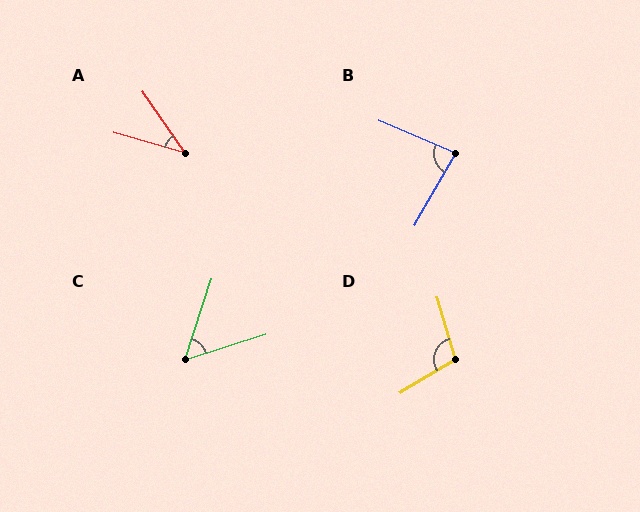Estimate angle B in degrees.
Approximately 83 degrees.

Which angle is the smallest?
A, at approximately 40 degrees.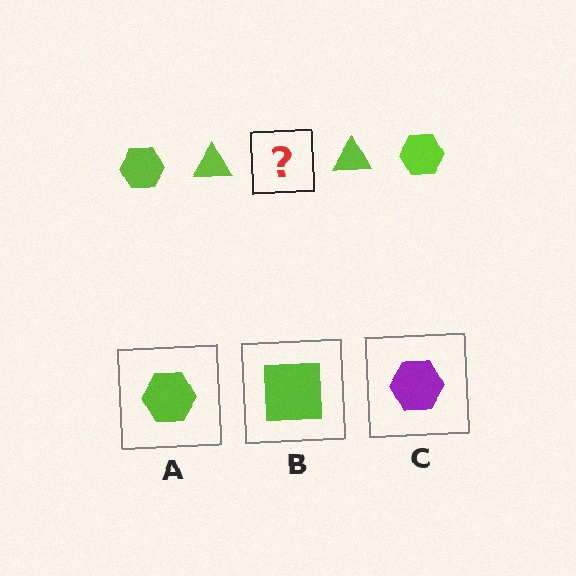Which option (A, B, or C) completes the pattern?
A.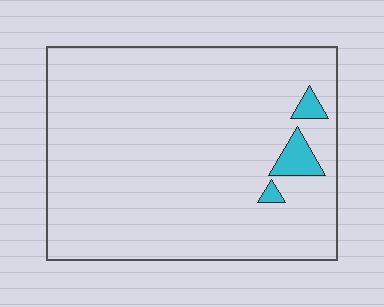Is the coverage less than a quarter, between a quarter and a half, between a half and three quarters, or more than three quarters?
Less than a quarter.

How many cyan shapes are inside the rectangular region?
3.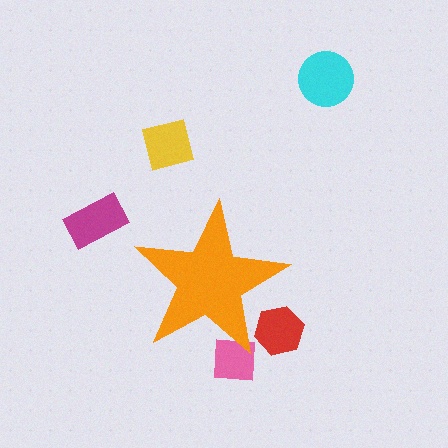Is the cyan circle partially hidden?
No, the cyan circle is fully visible.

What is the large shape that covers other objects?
An orange star.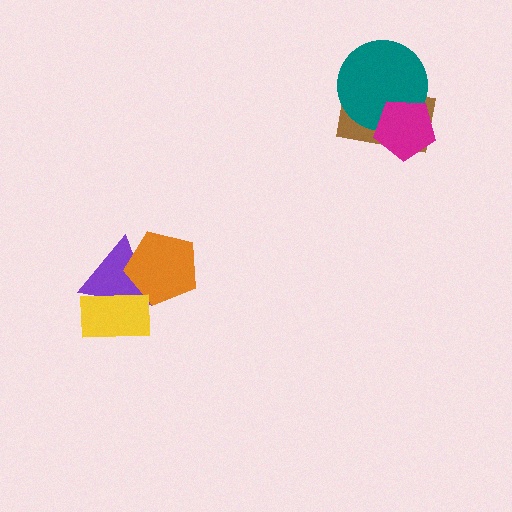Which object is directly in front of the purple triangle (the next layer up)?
The orange pentagon is directly in front of the purple triangle.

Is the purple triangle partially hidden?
Yes, it is partially covered by another shape.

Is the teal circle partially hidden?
Yes, it is partially covered by another shape.